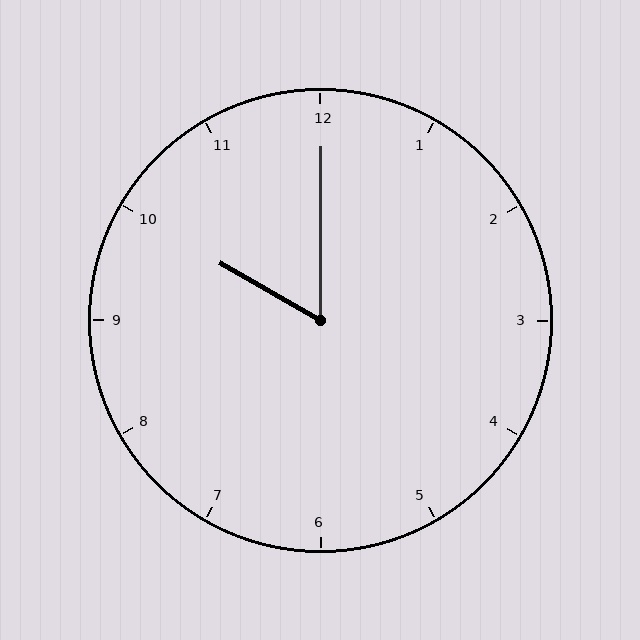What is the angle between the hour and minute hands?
Approximately 60 degrees.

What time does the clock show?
10:00.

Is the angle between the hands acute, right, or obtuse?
It is acute.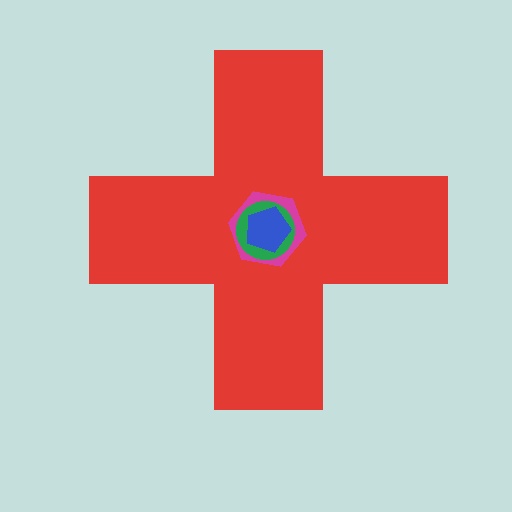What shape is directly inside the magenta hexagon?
The green circle.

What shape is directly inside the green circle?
The blue pentagon.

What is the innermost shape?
The blue pentagon.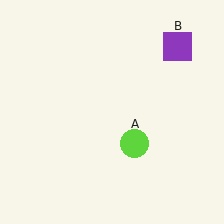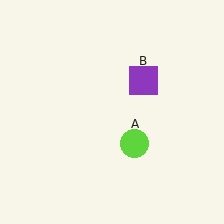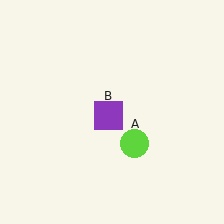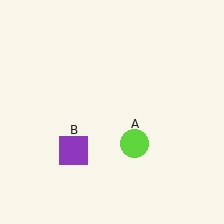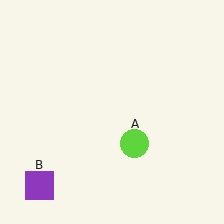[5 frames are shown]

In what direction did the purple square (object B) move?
The purple square (object B) moved down and to the left.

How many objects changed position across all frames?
1 object changed position: purple square (object B).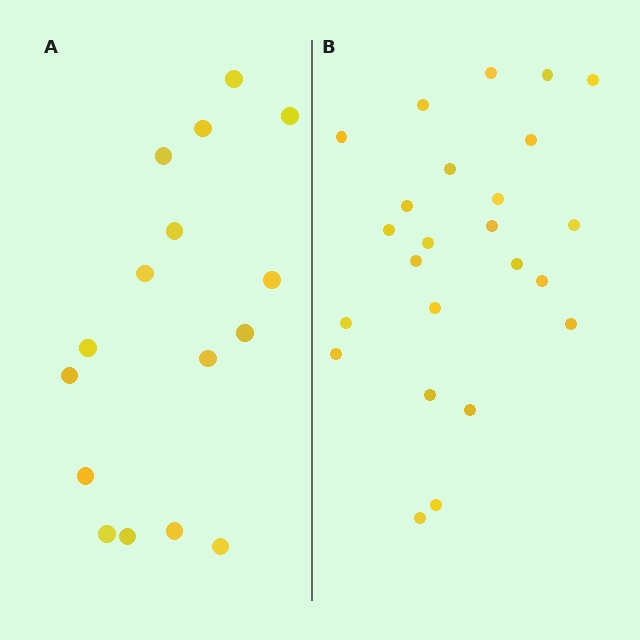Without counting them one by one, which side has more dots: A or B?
Region B (the right region) has more dots.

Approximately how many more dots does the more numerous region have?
Region B has roughly 8 or so more dots than region A.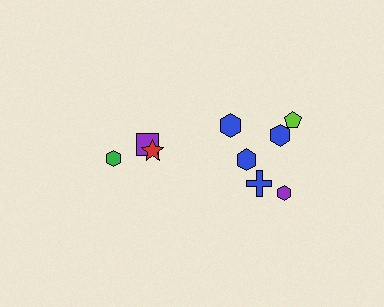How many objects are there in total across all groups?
There are 9 objects.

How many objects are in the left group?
There are 3 objects.